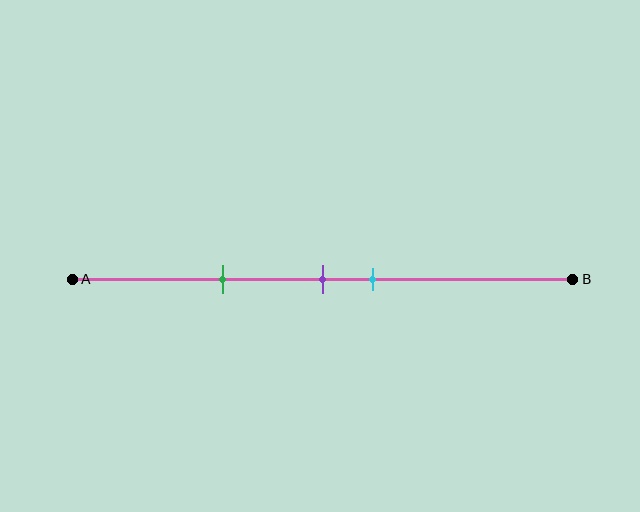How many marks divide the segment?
There are 3 marks dividing the segment.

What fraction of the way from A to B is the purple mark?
The purple mark is approximately 50% (0.5) of the way from A to B.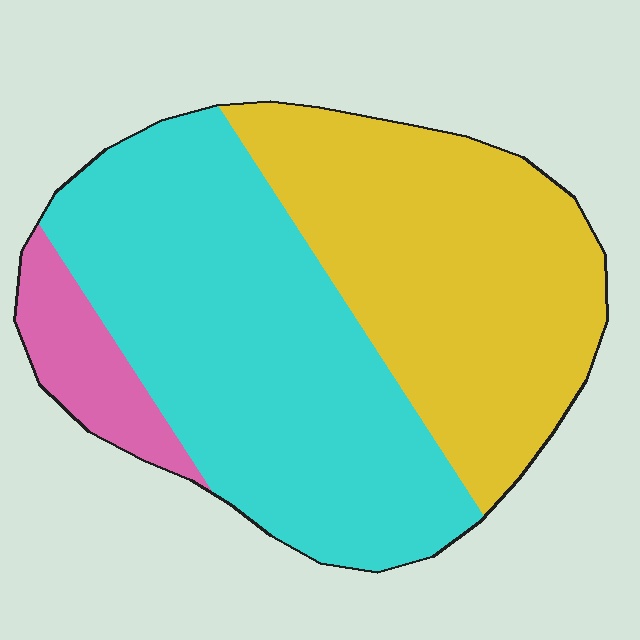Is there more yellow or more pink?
Yellow.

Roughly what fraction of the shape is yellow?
Yellow covers roughly 40% of the shape.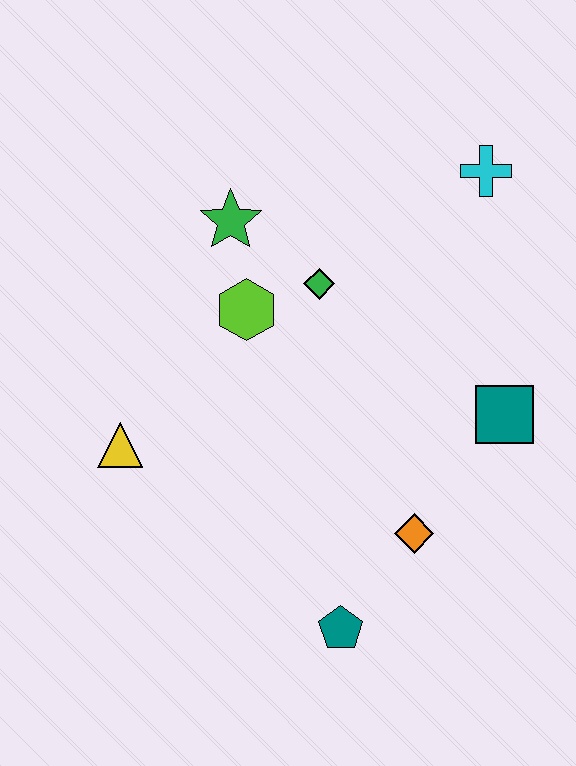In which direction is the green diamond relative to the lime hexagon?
The green diamond is to the right of the lime hexagon.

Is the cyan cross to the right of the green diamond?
Yes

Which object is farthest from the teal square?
The yellow triangle is farthest from the teal square.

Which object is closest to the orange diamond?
The teal pentagon is closest to the orange diamond.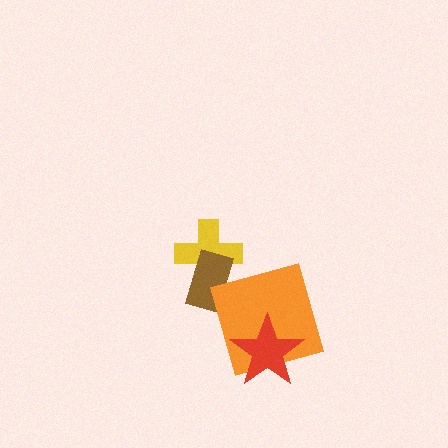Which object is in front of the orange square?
The red star is in front of the orange square.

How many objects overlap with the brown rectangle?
1 object overlaps with the brown rectangle.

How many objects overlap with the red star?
1 object overlaps with the red star.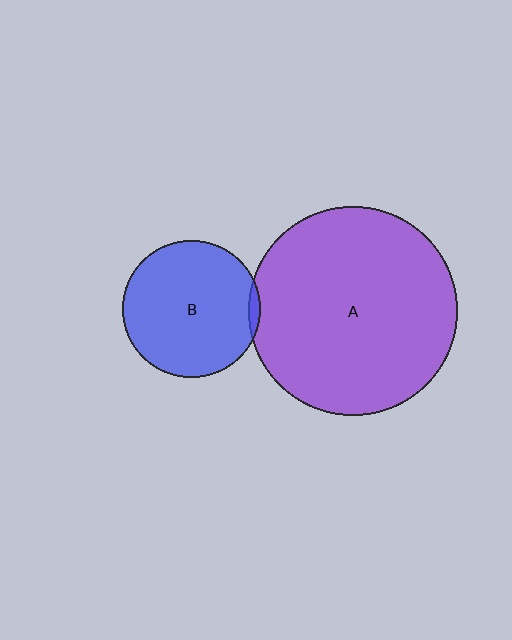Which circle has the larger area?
Circle A (purple).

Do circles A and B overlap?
Yes.